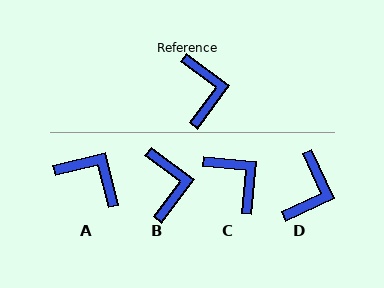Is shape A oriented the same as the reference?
No, it is off by about 51 degrees.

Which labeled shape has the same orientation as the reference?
B.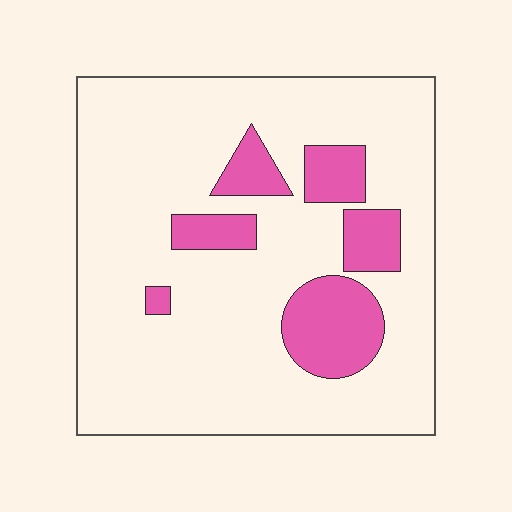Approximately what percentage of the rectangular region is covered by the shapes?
Approximately 20%.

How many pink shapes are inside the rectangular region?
6.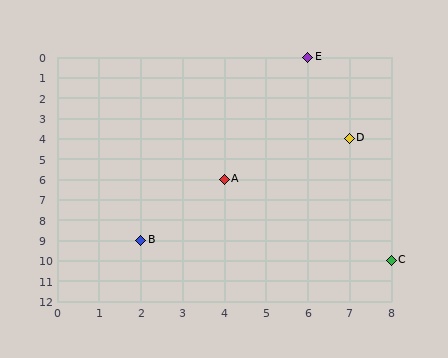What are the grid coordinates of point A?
Point A is at grid coordinates (4, 6).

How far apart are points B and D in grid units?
Points B and D are 5 columns and 5 rows apart (about 7.1 grid units diagonally).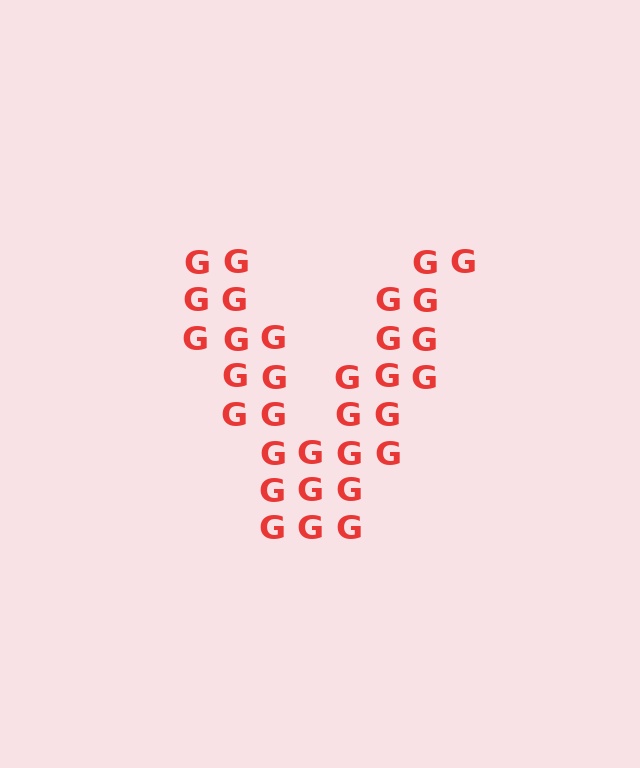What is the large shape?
The large shape is the letter V.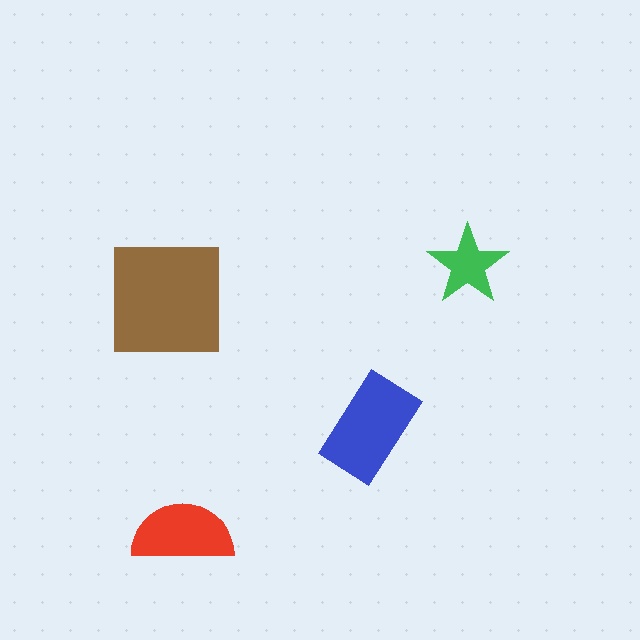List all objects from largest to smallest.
The brown square, the blue rectangle, the red semicircle, the green star.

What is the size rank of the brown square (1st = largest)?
1st.